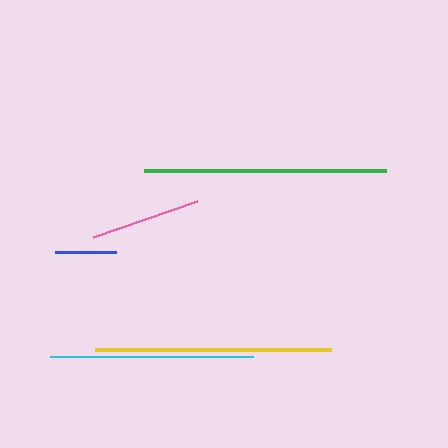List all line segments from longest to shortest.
From longest to shortest: green, yellow, cyan, pink, blue.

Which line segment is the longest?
The green line is the longest at approximately 242 pixels.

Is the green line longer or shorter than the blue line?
The green line is longer than the blue line.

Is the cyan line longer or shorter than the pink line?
The cyan line is longer than the pink line.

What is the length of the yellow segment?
The yellow segment is approximately 237 pixels long.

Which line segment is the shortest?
The blue line is the shortest at approximately 61 pixels.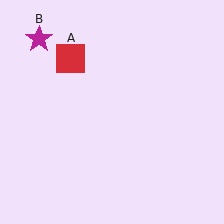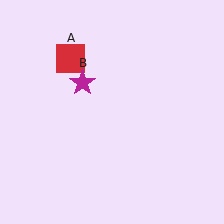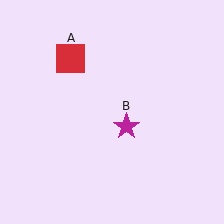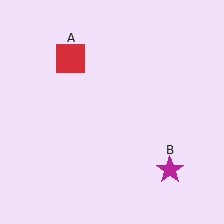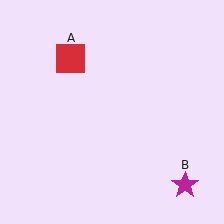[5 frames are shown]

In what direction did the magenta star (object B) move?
The magenta star (object B) moved down and to the right.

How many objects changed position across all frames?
1 object changed position: magenta star (object B).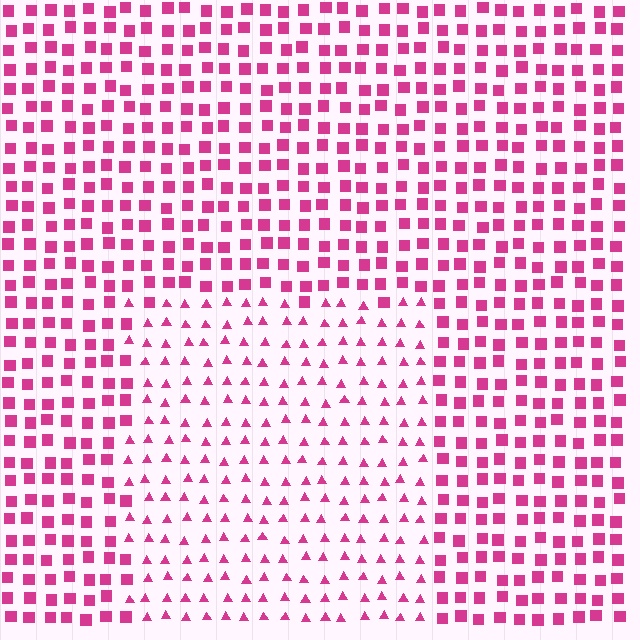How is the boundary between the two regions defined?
The boundary is defined by a change in element shape: triangles inside vs. squares outside. All elements share the same color and spacing.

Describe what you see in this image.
The image is filled with small magenta elements arranged in a uniform grid. A rectangle-shaped region contains triangles, while the surrounding area contains squares. The boundary is defined purely by the change in element shape.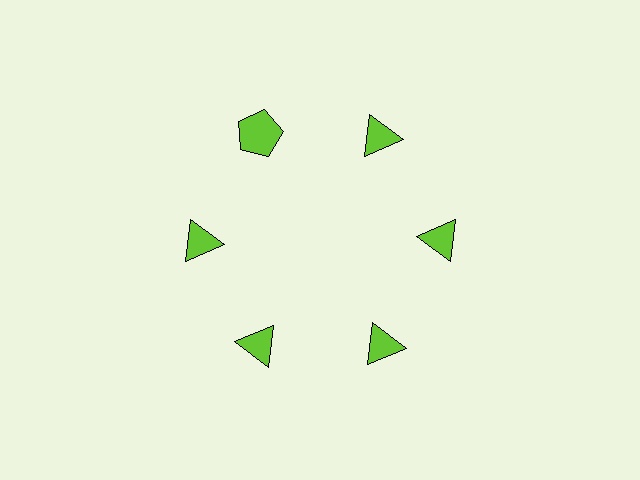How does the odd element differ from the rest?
It has a different shape: pentagon instead of triangle.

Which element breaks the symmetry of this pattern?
The lime pentagon at roughly the 11 o'clock position breaks the symmetry. All other shapes are lime triangles.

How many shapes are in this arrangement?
There are 6 shapes arranged in a ring pattern.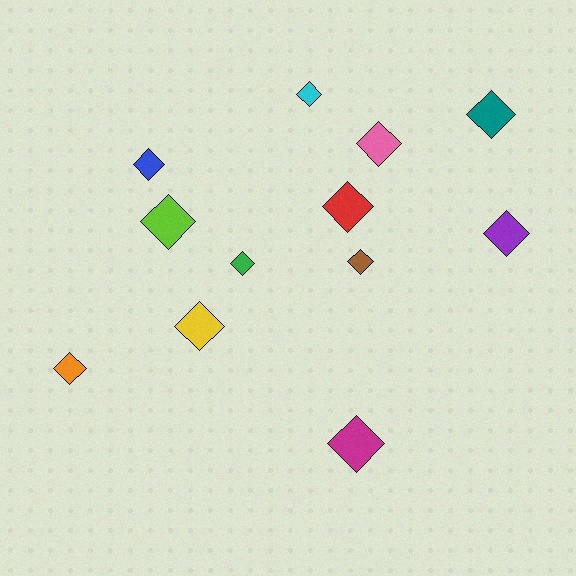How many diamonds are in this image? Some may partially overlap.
There are 12 diamonds.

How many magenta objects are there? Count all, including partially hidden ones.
There is 1 magenta object.